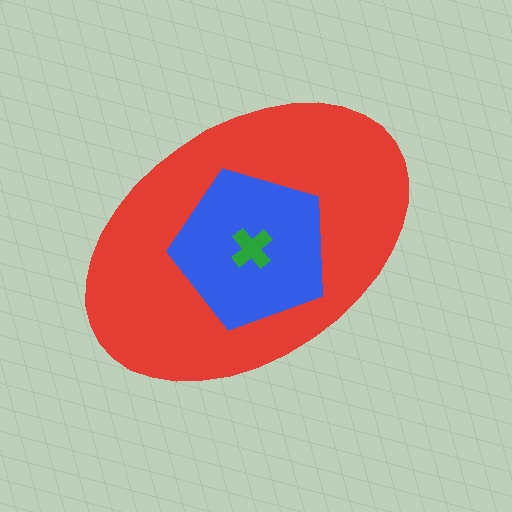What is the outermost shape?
The red ellipse.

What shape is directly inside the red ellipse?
The blue pentagon.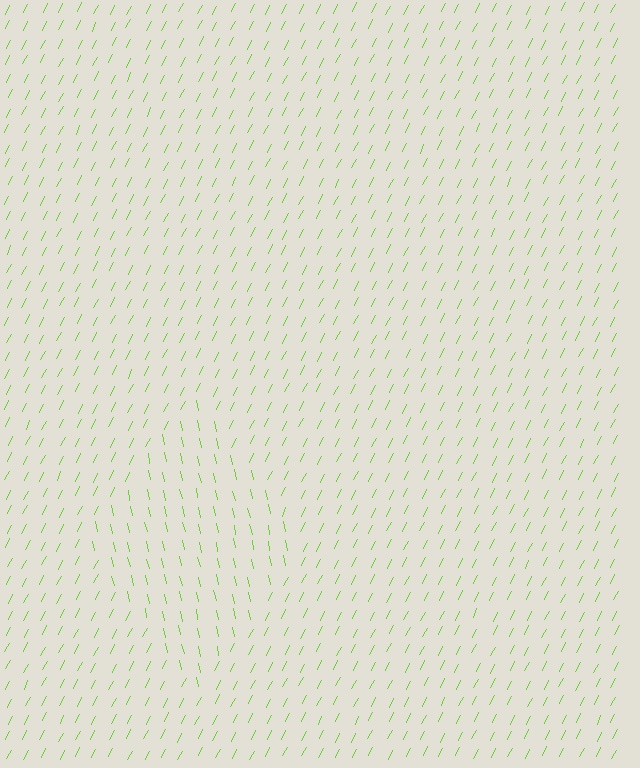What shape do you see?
I see a diamond.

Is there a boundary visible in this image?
Yes, there is a texture boundary formed by a change in line orientation.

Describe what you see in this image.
The image is filled with small lime line segments. A diamond region in the image has lines oriented differently from the surrounding lines, creating a visible texture boundary.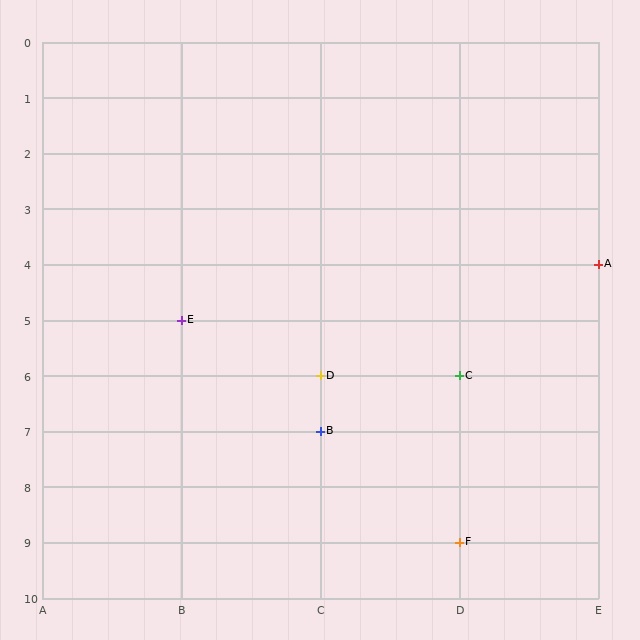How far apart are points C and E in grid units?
Points C and E are 2 columns and 1 row apart (about 2.2 grid units diagonally).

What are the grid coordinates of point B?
Point B is at grid coordinates (C, 7).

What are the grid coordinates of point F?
Point F is at grid coordinates (D, 9).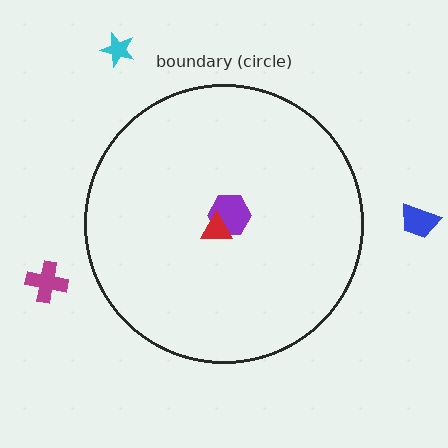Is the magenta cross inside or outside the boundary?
Outside.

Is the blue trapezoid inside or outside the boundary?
Outside.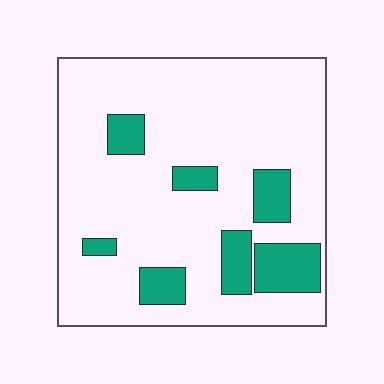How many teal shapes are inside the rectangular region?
7.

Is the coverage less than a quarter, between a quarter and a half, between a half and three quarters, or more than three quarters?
Less than a quarter.